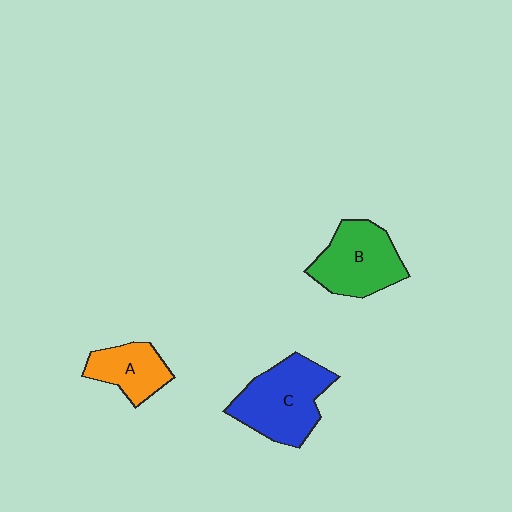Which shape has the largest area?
Shape C (blue).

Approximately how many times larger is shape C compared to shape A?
Approximately 1.7 times.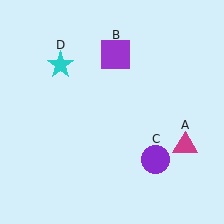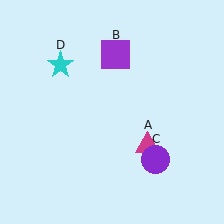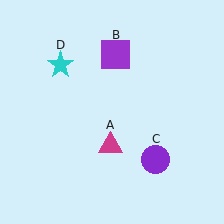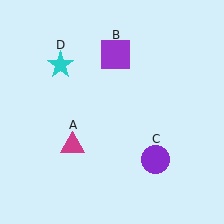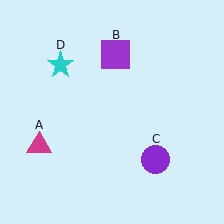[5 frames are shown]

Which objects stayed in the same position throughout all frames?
Purple square (object B) and purple circle (object C) and cyan star (object D) remained stationary.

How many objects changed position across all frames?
1 object changed position: magenta triangle (object A).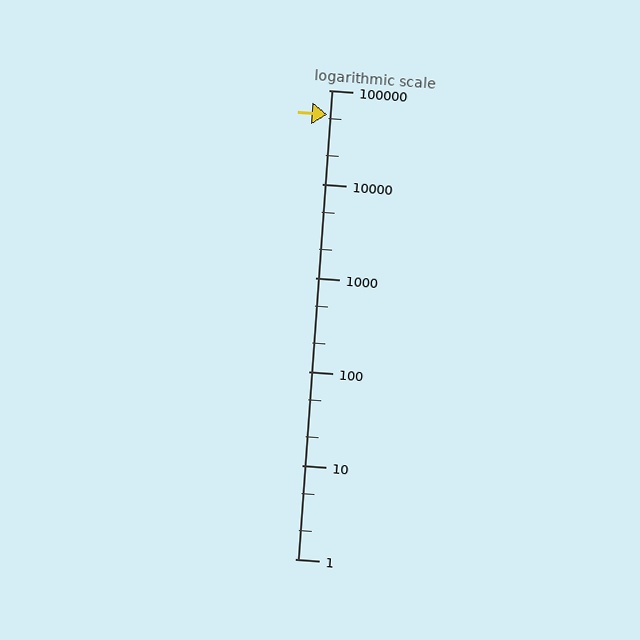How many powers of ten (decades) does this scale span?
The scale spans 5 decades, from 1 to 100000.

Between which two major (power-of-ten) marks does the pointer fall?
The pointer is between 10000 and 100000.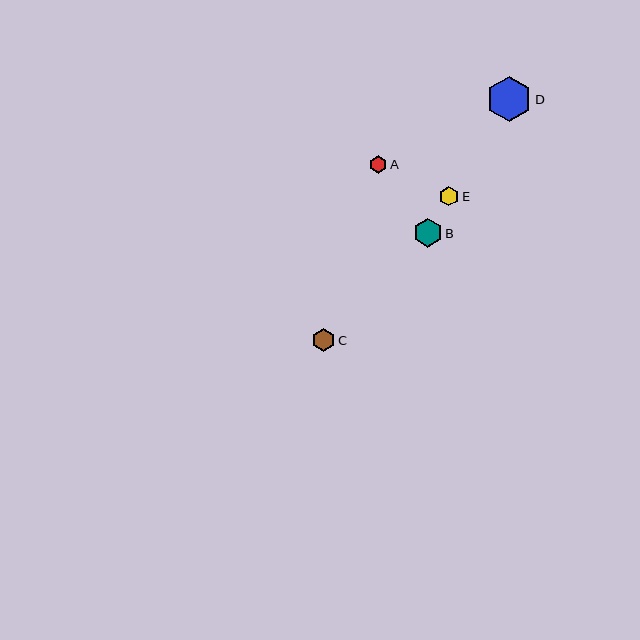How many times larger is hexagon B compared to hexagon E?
Hexagon B is approximately 1.5 times the size of hexagon E.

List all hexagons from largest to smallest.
From largest to smallest: D, B, C, E, A.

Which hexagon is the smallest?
Hexagon A is the smallest with a size of approximately 17 pixels.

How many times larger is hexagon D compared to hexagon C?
Hexagon D is approximately 2.0 times the size of hexagon C.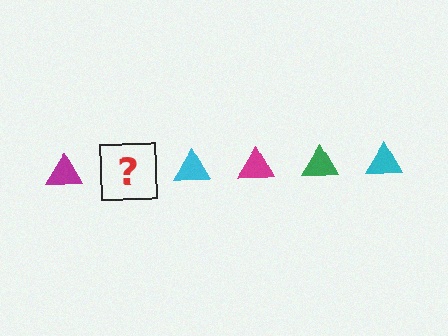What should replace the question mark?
The question mark should be replaced with a green triangle.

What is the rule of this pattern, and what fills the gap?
The rule is that the pattern cycles through magenta, green, cyan triangles. The gap should be filled with a green triangle.